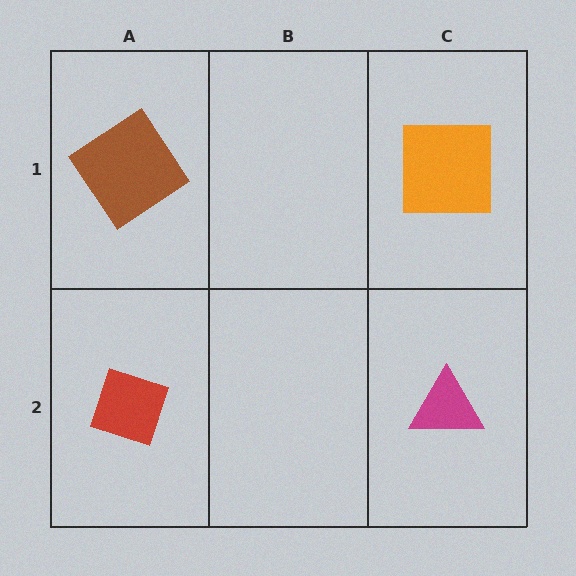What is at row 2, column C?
A magenta triangle.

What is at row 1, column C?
An orange square.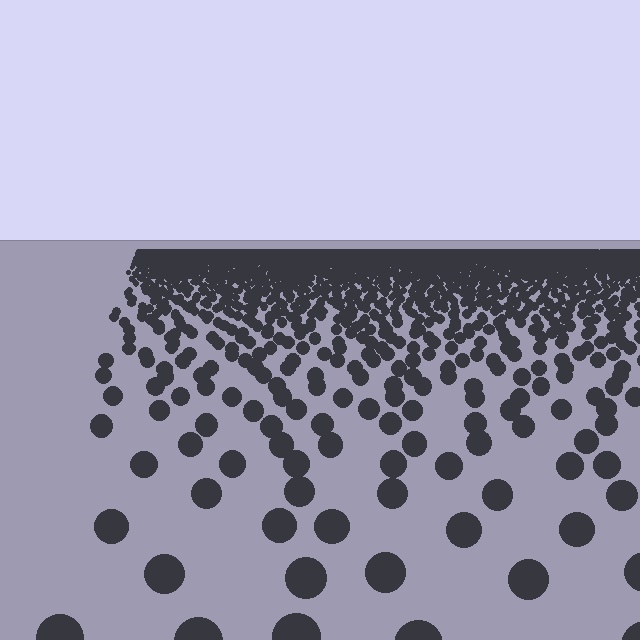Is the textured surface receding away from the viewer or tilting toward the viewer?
The surface is receding away from the viewer. Texture elements get smaller and denser toward the top.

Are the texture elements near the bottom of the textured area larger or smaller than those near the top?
Larger. Near the bottom, elements are closer to the viewer and appear at a bigger on-screen size.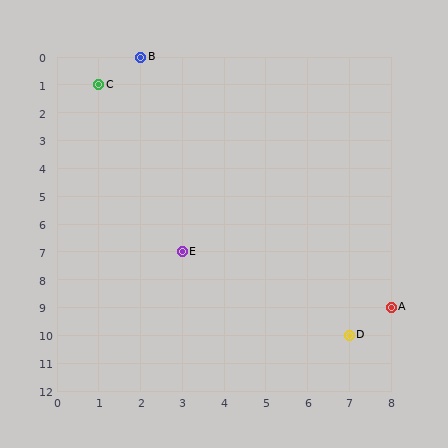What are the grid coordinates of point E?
Point E is at grid coordinates (3, 7).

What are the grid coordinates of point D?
Point D is at grid coordinates (7, 10).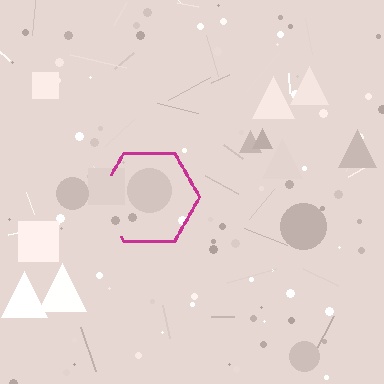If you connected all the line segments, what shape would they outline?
They would outline a hexagon.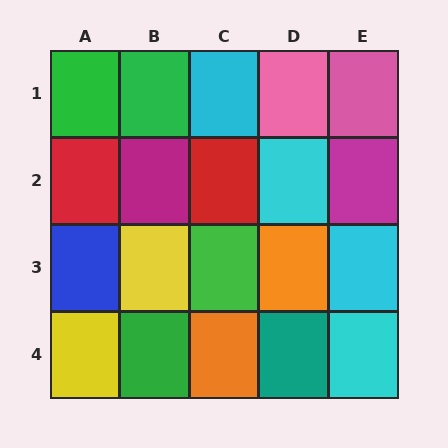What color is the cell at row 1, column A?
Green.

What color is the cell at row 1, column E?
Pink.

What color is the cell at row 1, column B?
Green.